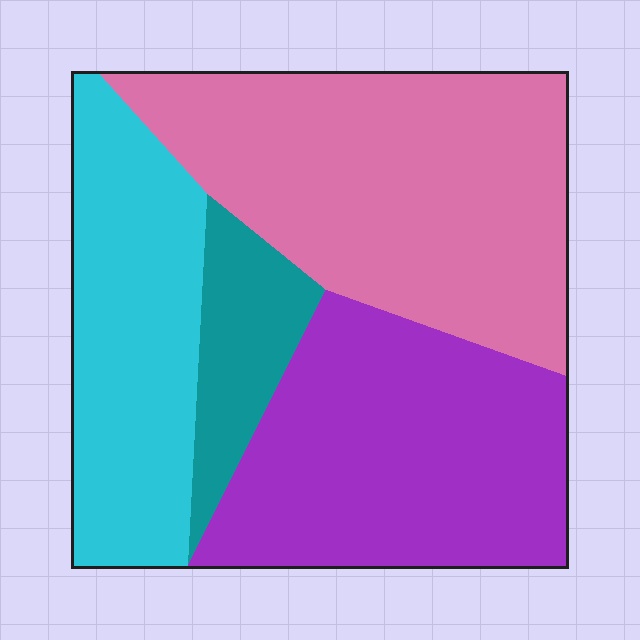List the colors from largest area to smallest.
From largest to smallest: pink, purple, cyan, teal.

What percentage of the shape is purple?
Purple covers 31% of the shape.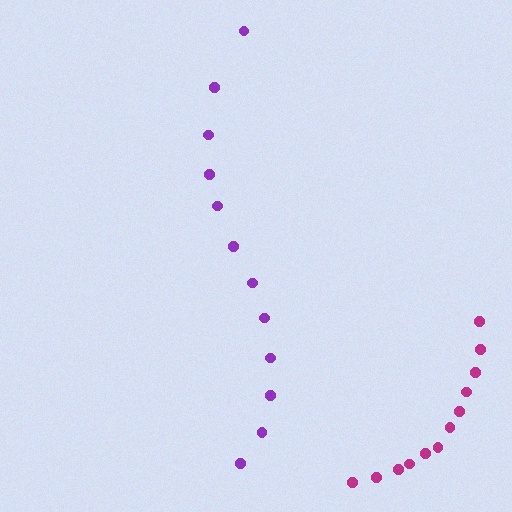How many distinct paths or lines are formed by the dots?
There are 2 distinct paths.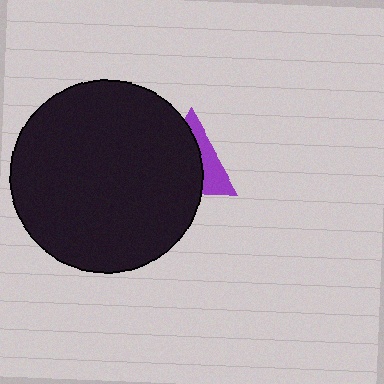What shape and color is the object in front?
The object in front is a black circle.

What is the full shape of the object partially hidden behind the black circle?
The partially hidden object is a purple triangle.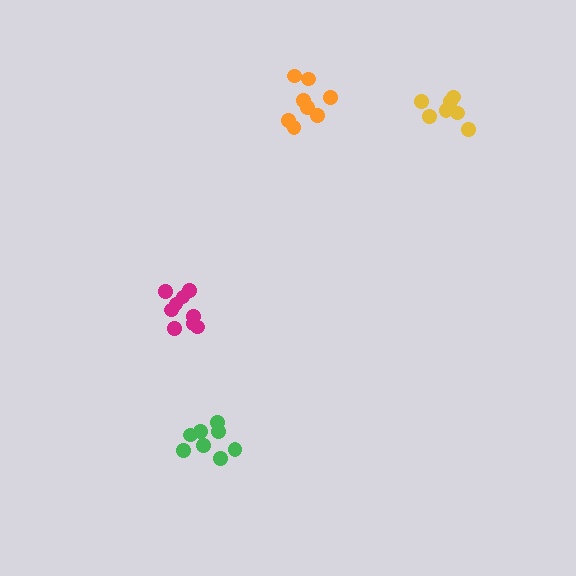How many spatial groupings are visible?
There are 4 spatial groupings.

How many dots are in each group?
Group 1: 8 dots, Group 2: 8 dots, Group 3: 9 dots, Group 4: 7 dots (32 total).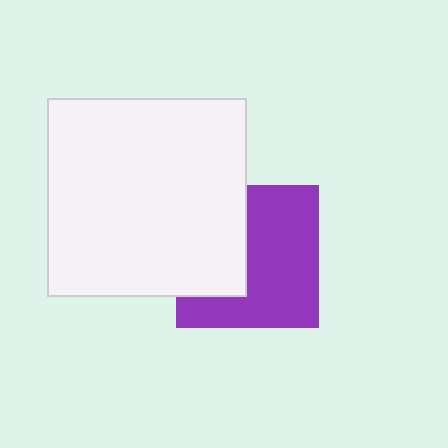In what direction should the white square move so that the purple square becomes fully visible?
The white square should move left. That is the shortest direction to clear the overlap and leave the purple square fully visible.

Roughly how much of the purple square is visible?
About half of it is visible (roughly 61%).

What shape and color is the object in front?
The object in front is a white square.